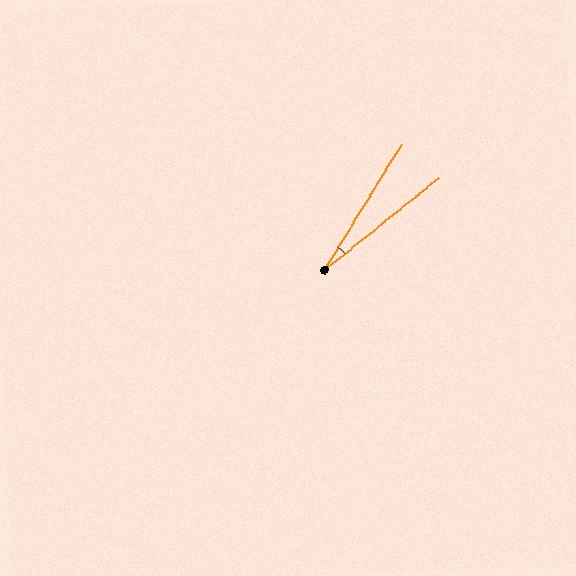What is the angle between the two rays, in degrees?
Approximately 20 degrees.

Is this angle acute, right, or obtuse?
It is acute.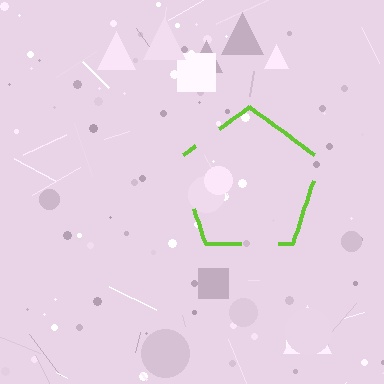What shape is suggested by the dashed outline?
The dashed outline suggests a pentagon.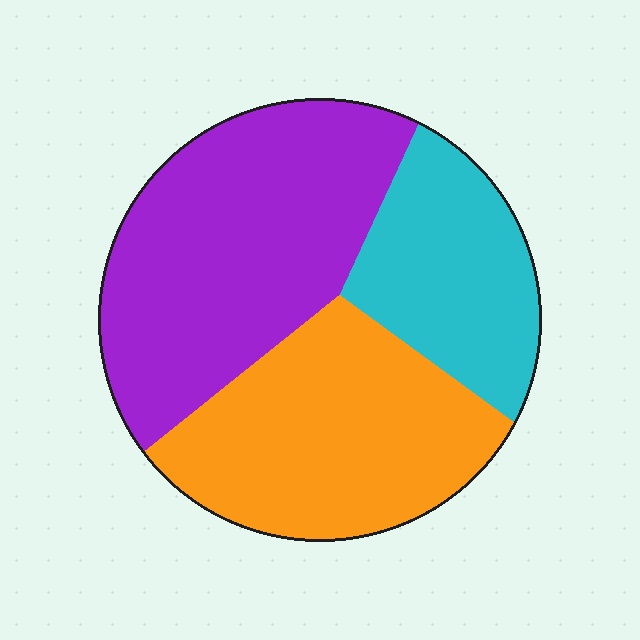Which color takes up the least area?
Cyan, at roughly 25%.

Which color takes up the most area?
Purple, at roughly 40%.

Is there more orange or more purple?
Purple.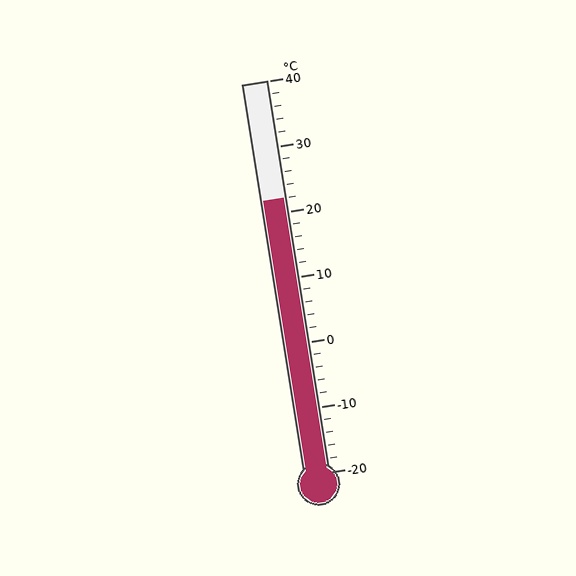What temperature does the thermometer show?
The thermometer shows approximately 22°C.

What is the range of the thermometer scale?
The thermometer scale ranges from -20°C to 40°C.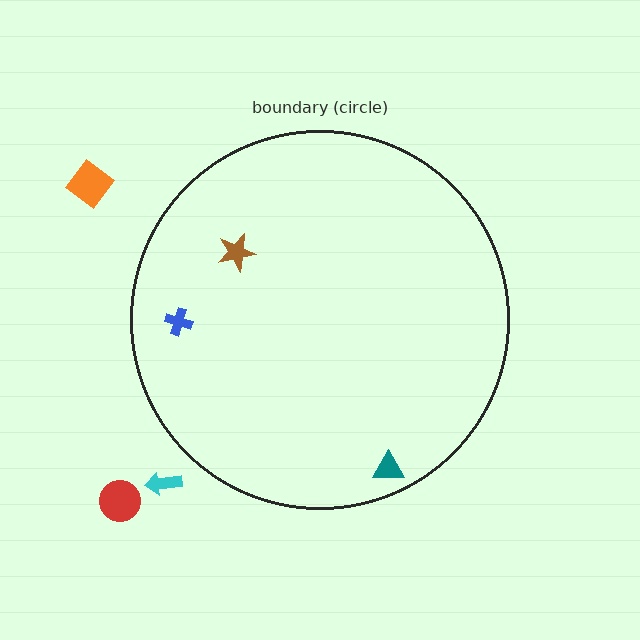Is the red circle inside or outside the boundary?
Outside.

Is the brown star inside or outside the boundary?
Inside.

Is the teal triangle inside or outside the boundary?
Inside.